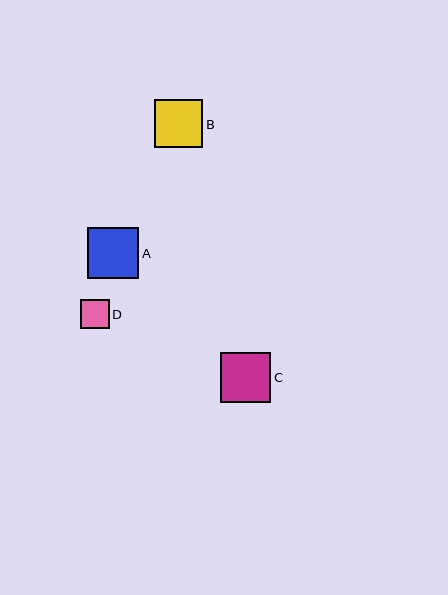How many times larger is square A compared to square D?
Square A is approximately 1.8 times the size of square D.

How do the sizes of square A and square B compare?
Square A and square B are approximately the same size.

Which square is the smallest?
Square D is the smallest with a size of approximately 29 pixels.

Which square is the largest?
Square A is the largest with a size of approximately 51 pixels.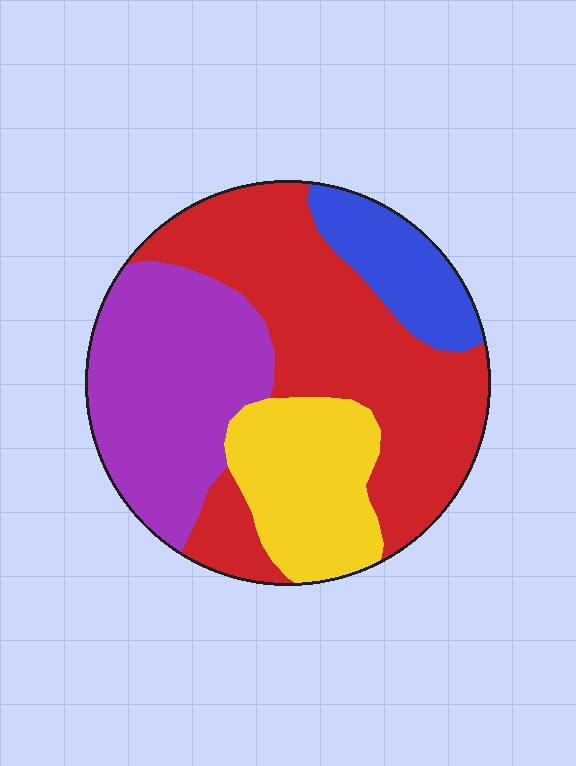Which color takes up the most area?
Red, at roughly 40%.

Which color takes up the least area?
Blue, at roughly 10%.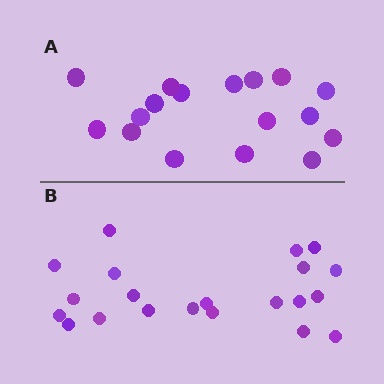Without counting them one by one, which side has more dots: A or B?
Region B (the bottom region) has more dots.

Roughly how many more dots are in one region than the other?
Region B has about 4 more dots than region A.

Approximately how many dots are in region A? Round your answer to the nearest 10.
About 20 dots. (The exact count is 17, which rounds to 20.)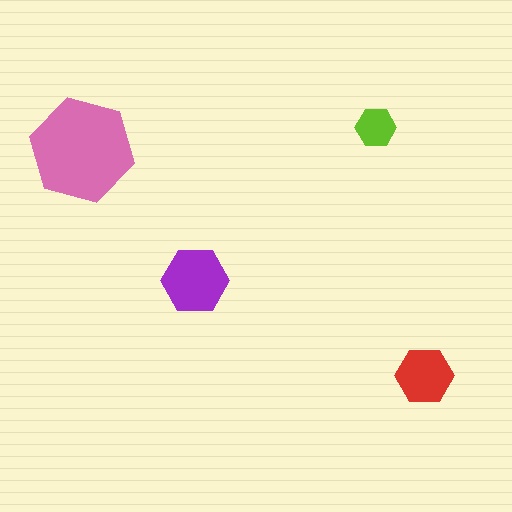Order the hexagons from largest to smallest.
the pink one, the purple one, the red one, the lime one.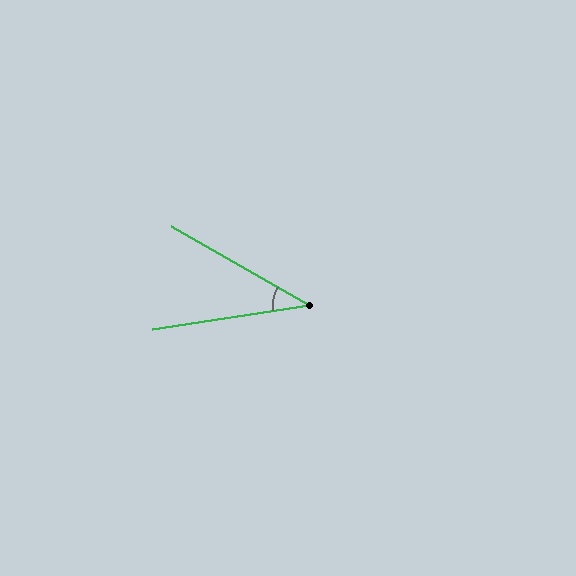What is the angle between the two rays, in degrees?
Approximately 39 degrees.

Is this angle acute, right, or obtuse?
It is acute.